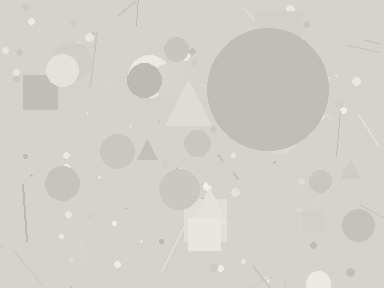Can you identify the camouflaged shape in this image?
The camouflaged shape is a circle.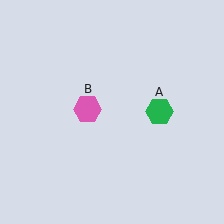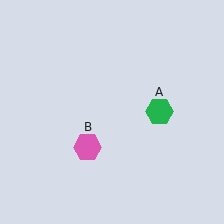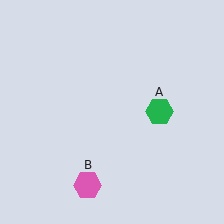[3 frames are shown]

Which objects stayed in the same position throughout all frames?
Green hexagon (object A) remained stationary.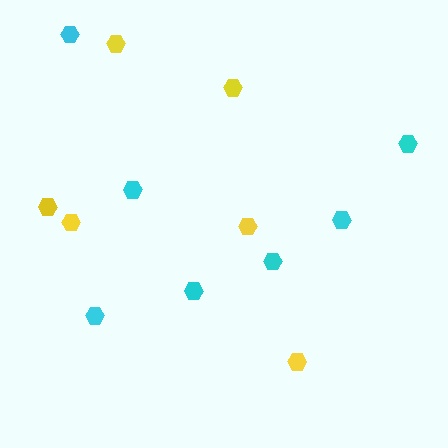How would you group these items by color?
There are 2 groups: one group of cyan hexagons (7) and one group of yellow hexagons (6).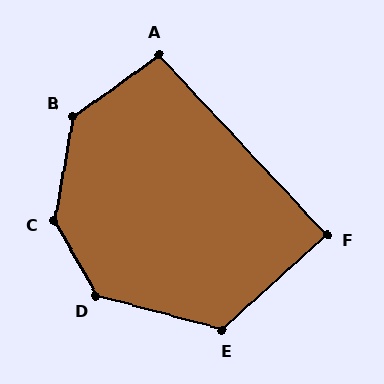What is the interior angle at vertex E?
Approximately 122 degrees (obtuse).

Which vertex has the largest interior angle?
C, at approximately 140 degrees.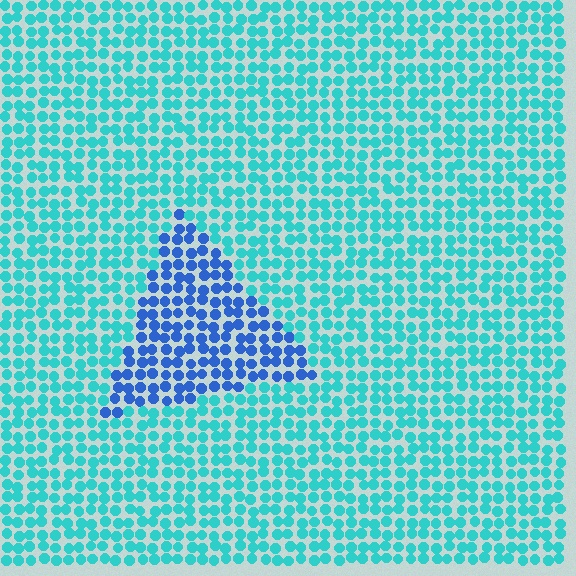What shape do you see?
I see a triangle.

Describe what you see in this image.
The image is filled with small cyan elements in a uniform arrangement. A triangle-shaped region is visible where the elements are tinted to a slightly different hue, forming a subtle color boundary.